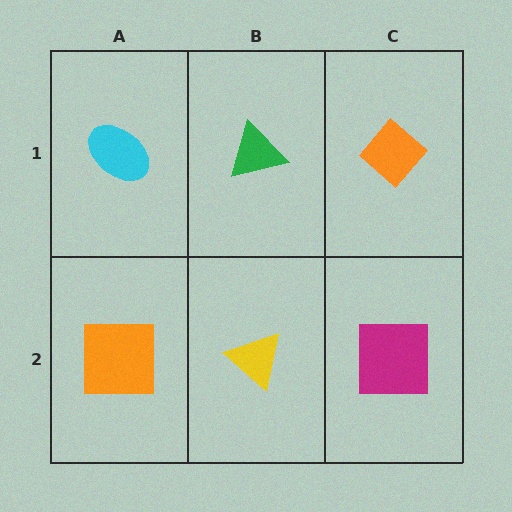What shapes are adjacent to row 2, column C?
An orange diamond (row 1, column C), a yellow triangle (row 2, column B).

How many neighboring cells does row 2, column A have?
2.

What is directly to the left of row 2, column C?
A yellow triangle.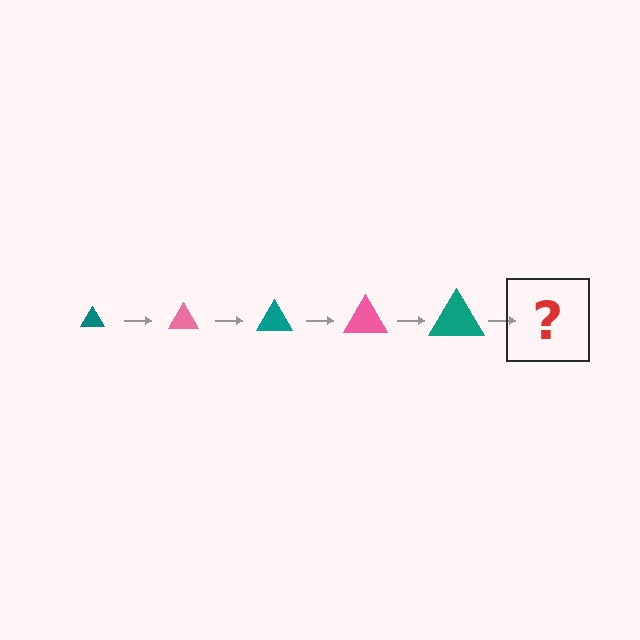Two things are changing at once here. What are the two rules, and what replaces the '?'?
The two rules are that the triangle grows larger each step and the color cycles through teal and pink. The '?' should be a pink triangle, larger than the previous one.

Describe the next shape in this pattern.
It should be a pink triangle, larger than the previous one.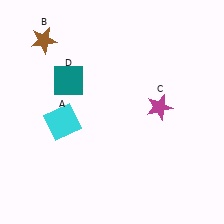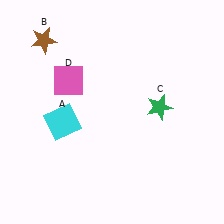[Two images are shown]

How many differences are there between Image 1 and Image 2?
There are 2 differences between the two images.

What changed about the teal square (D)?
In Image 1, D is teal. In Image 2, it changed to pink.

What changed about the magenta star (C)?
In Image 1, C is magenta. In Image 2, it changed to green.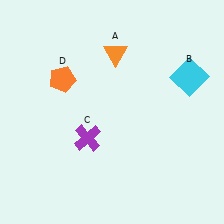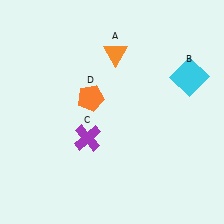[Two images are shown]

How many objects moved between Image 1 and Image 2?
1 object moved between the two images.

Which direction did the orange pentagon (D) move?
The orange pentagon (D) moved right.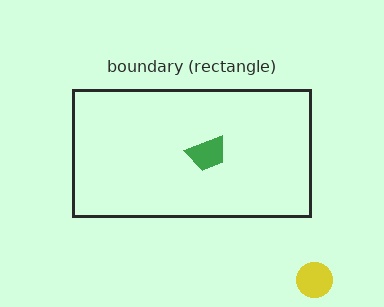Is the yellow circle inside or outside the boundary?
Outside.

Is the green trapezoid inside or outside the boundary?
Inside.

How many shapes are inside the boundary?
1 inside, 1 outside.